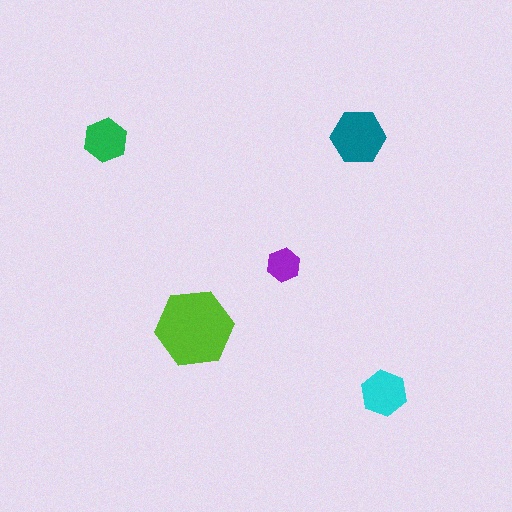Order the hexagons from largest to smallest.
the lime one, the teal one, the cyan one, the green one, the purple one.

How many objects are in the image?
There are 5 objects in the image.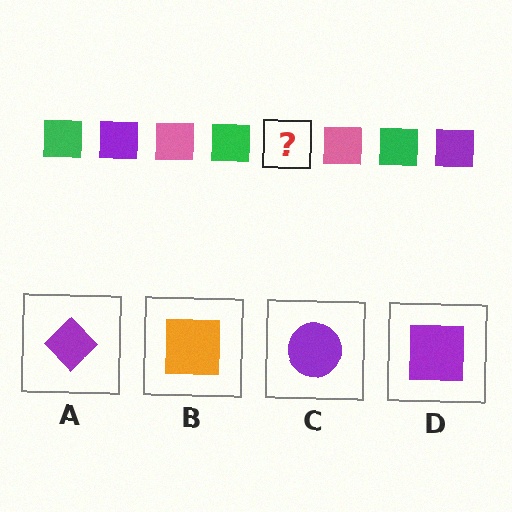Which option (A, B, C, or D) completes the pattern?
D.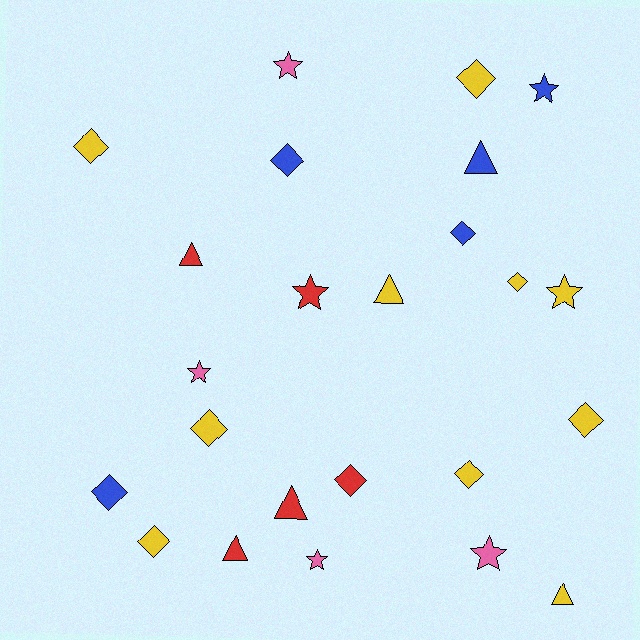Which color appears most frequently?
Yellow, with 10 objects.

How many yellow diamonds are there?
There are 7 yellow diamonds.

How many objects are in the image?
There are 24 objects.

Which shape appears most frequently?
Diamond, with 11 objects.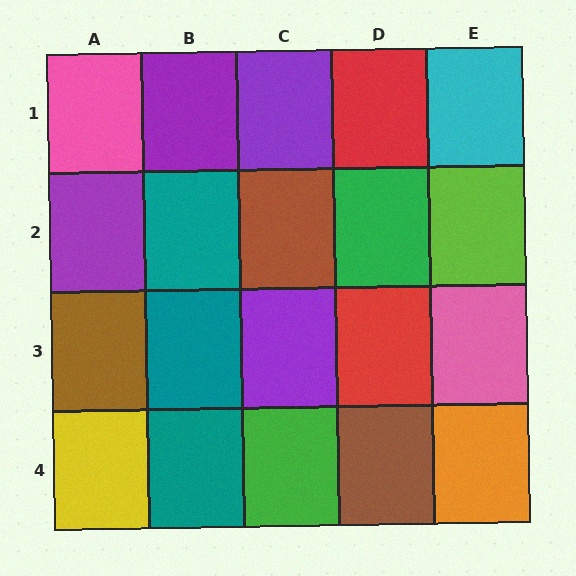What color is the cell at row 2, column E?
Lime.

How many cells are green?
2 cells are green.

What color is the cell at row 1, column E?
Cyan.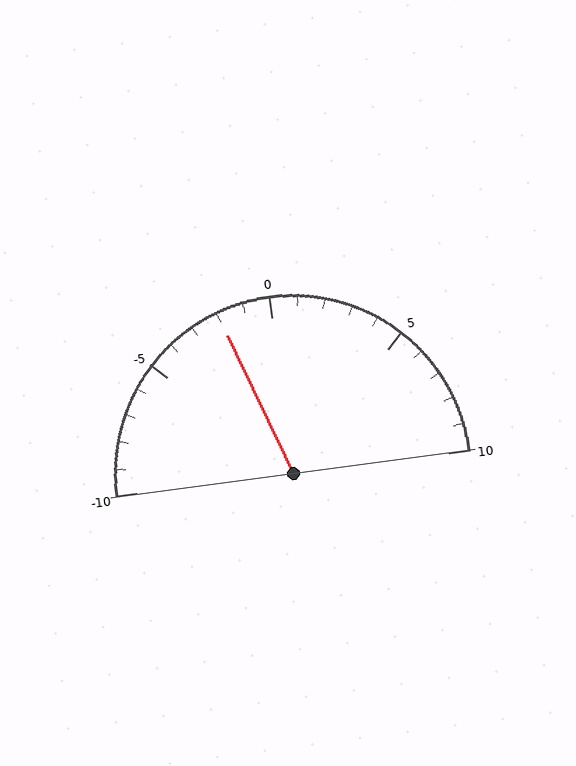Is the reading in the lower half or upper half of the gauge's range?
The reading is in the lower half of the range (-10 to 10).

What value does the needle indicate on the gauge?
The needle indicates approximately -2.